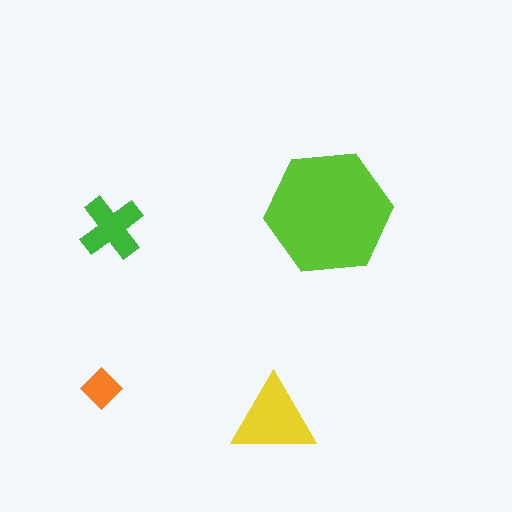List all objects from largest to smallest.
The lime hexagon, the yellow triangle, the green cross, the orange diamond.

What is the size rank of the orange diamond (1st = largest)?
4th.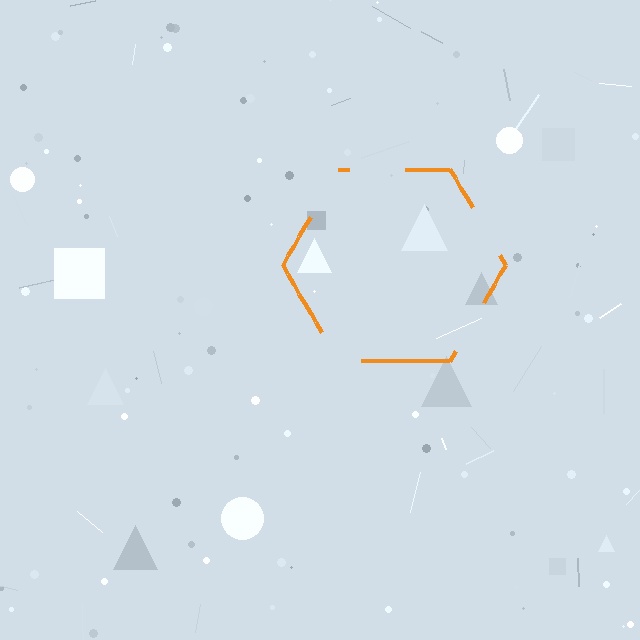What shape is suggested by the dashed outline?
The dashed outline suggests a hexagon.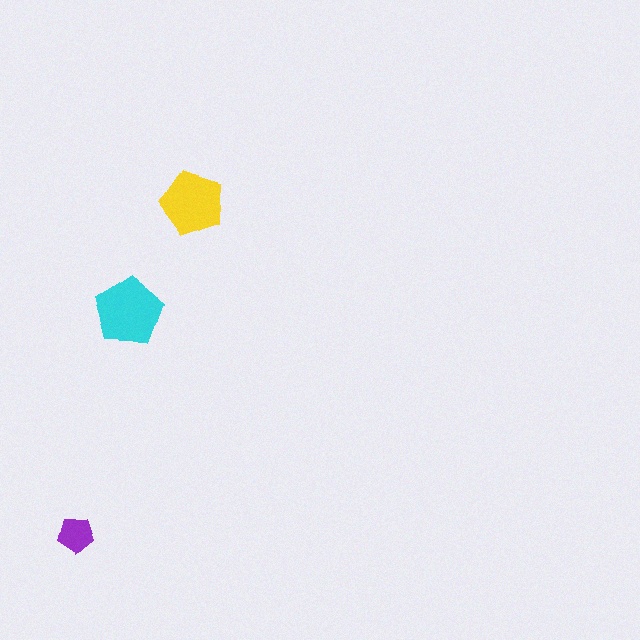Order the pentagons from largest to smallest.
the cyan one, the yellow one, the purple one.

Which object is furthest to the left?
The purple pentagon is leftmost.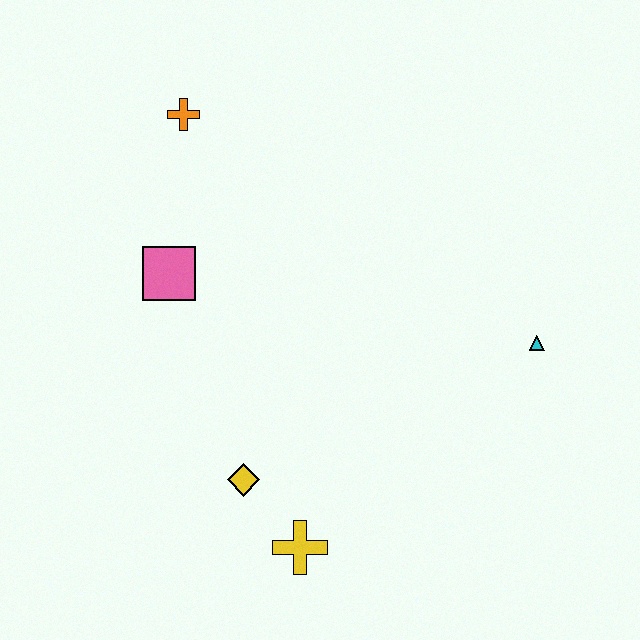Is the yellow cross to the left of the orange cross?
No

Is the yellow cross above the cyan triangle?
No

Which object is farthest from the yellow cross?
The orange cross is farthest from the yellow cross.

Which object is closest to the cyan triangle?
The yellow cross is closest to the cyan triangle.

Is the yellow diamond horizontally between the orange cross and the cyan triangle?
Yes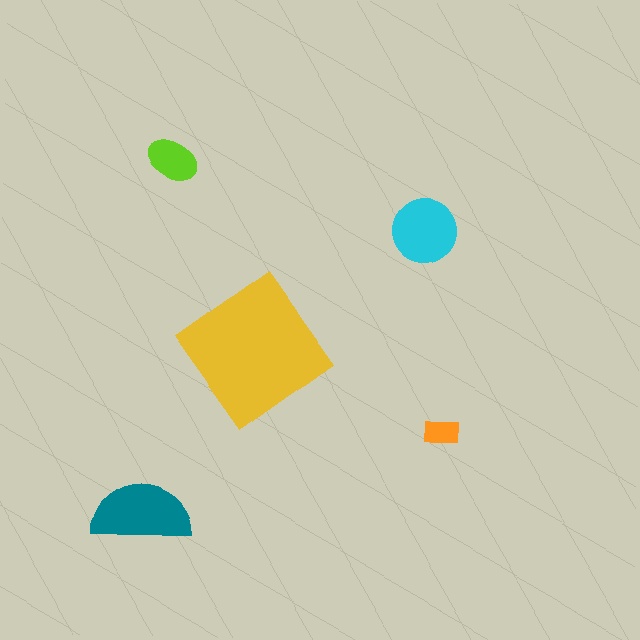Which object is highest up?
The lime ellipse is topmost.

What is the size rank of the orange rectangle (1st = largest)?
5th.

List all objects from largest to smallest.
The yellow diamond, the teal semicircle, the cyan circle, the lime ellipse, the orange rectangle.